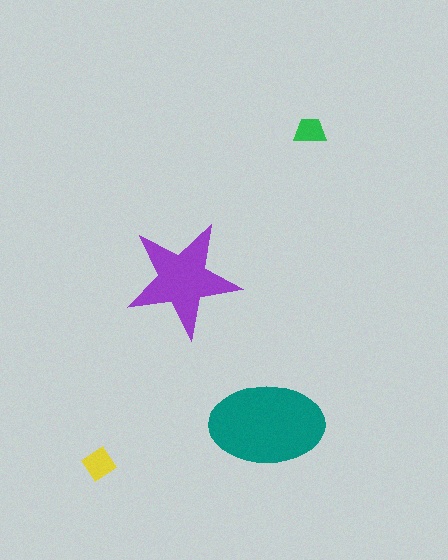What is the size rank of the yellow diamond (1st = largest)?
3rd.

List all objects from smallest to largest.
The green trapezoid, the yellow diamond, the purple star, the teal ellipse.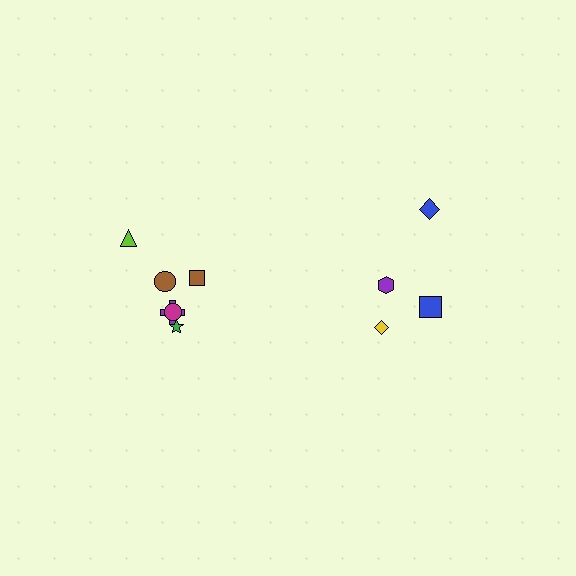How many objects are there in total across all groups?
There are 10 objects.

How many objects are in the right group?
There are 4 objects.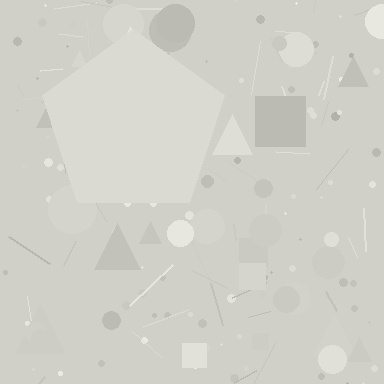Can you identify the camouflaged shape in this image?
The camouflaged shape is a pentagon.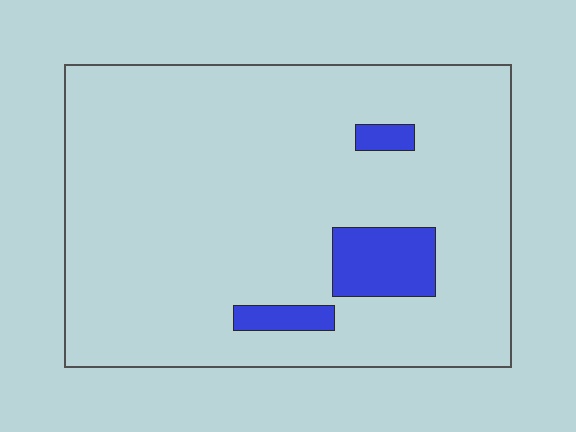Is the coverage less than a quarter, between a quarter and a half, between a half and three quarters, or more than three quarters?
Less than a quarter.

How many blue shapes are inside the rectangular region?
3.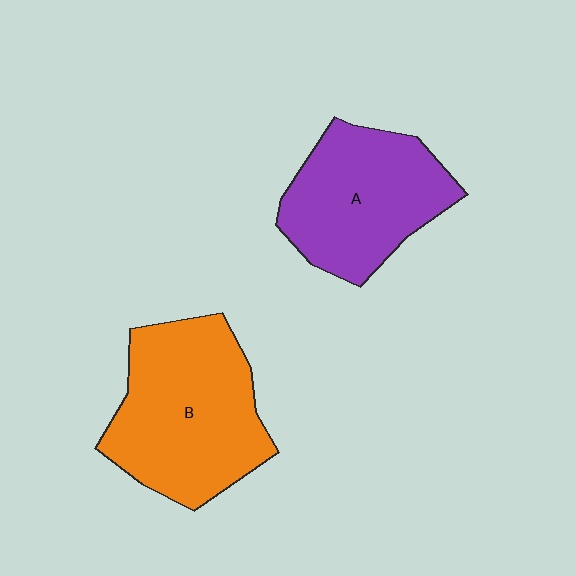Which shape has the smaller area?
Shape A (purple).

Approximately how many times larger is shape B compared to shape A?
Approximately 1.2 times.